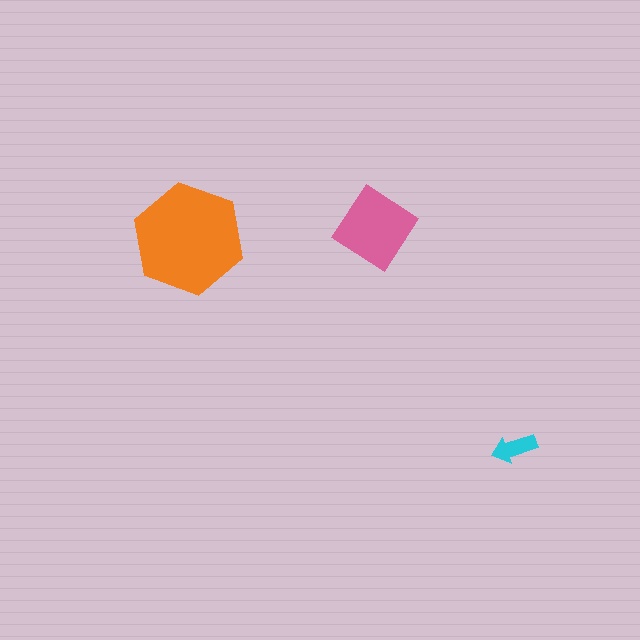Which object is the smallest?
The cyan arrow.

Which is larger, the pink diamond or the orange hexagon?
The orange hexagon.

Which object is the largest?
The orange hexagon.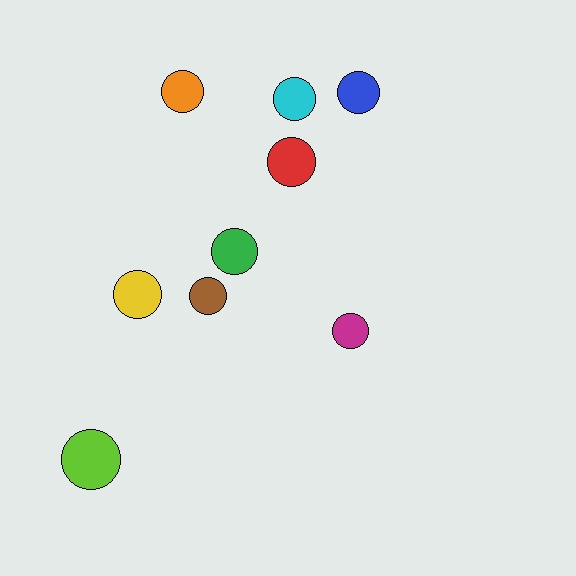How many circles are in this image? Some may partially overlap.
There are 9 circles.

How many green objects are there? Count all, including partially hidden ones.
There is 1 green object.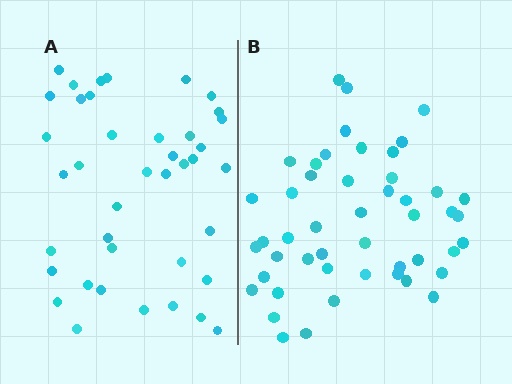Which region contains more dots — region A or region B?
Region B (the right region) has more dots.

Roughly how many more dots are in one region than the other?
Region B has roughly 8 or so more dots than region A.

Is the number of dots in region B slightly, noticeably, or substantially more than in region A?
Region B has only slightly more — the two regions are fairly close. The ratio is roughly 1.2 to 1.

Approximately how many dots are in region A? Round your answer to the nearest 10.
About 40 dots.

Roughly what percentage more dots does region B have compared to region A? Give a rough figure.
About 20% more.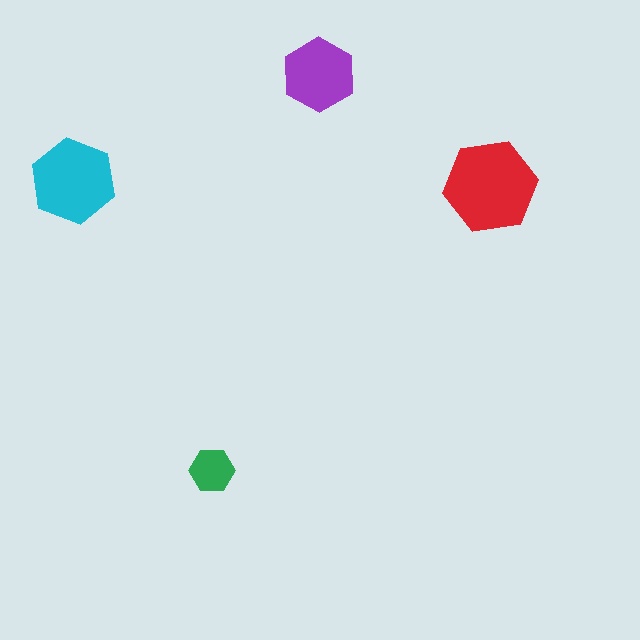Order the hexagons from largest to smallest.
the red one, the cyan one, the purple one, the green one.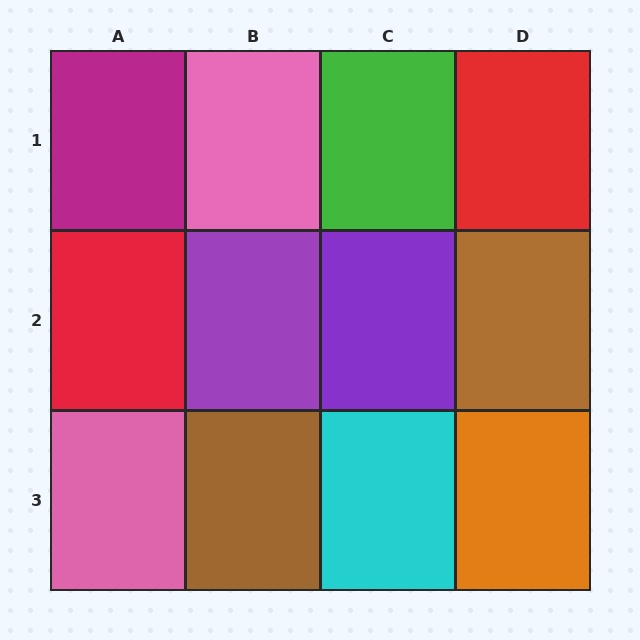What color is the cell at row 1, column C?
Green.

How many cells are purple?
2 cells are purple.